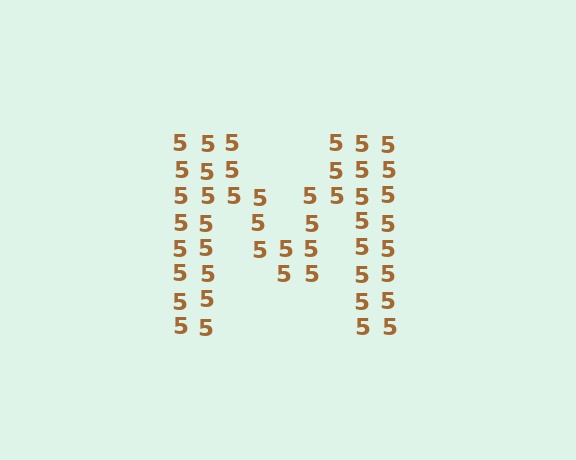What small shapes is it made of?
It is made of small digit 5's.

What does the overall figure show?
The overall figure shows the letter M.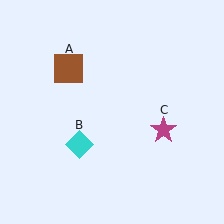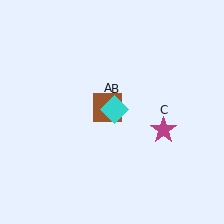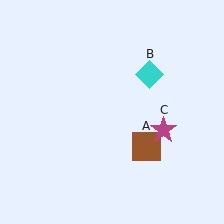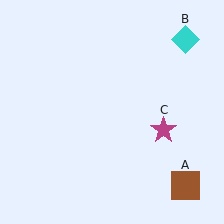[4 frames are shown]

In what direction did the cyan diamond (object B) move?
The cyan diamond (object B) moved up and to the right.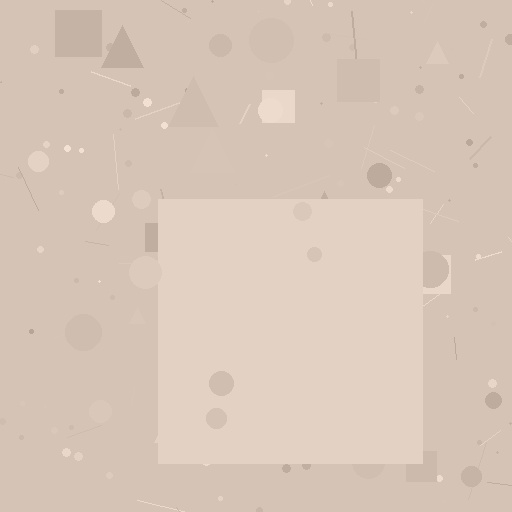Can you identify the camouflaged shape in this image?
The camouflaged shape is a square.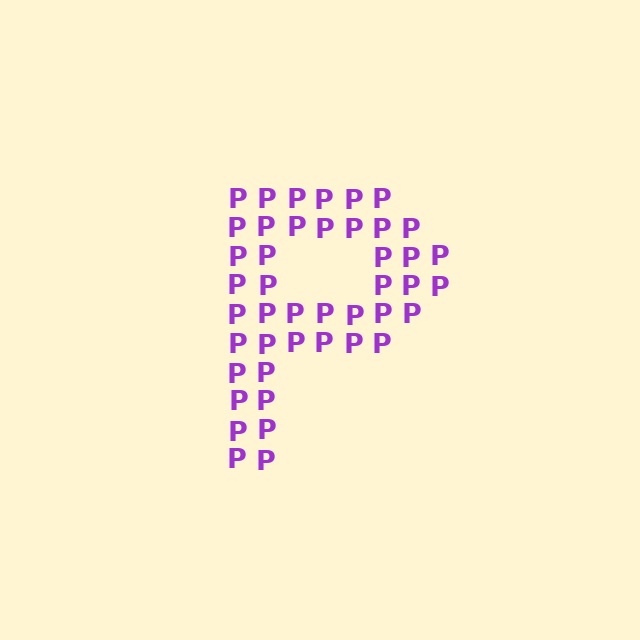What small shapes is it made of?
It is made of small letter P's.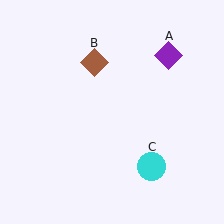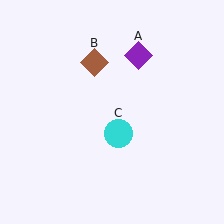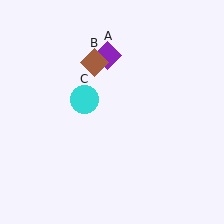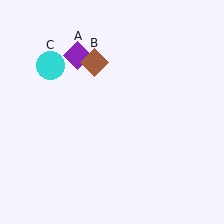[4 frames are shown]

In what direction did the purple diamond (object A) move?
The purple diamond (object A) moved left.